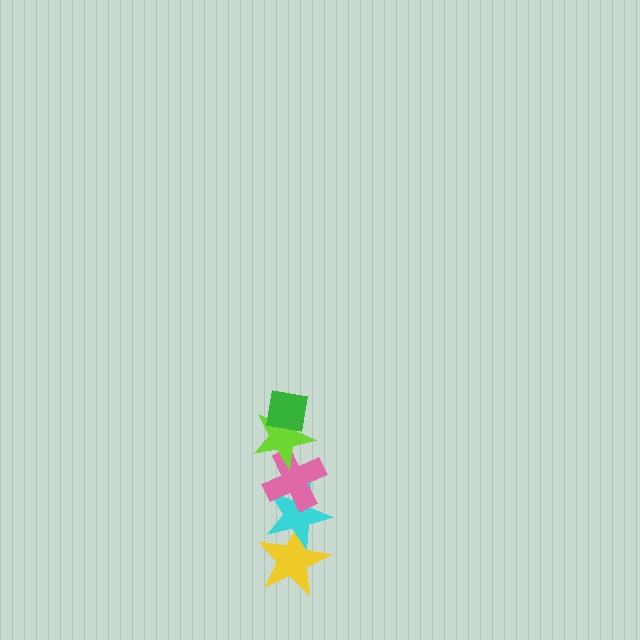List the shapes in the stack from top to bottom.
From top to bottom: the green square, the lime star, the pink cross, the cyan star, the yellow star.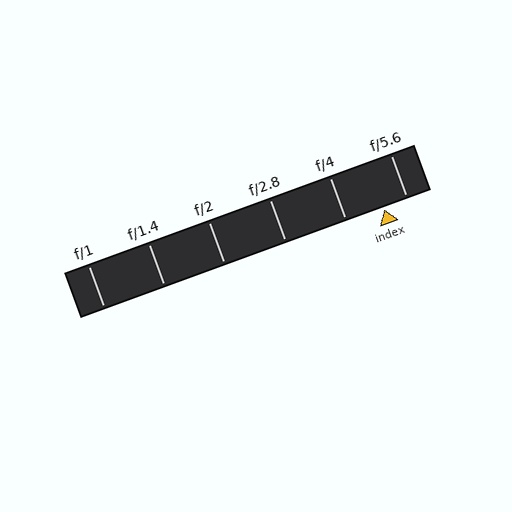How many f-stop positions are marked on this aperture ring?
There are 6 f-stop positions marked.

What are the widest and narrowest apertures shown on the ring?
The widest aperture shown is f/1 and the narrowest is f/5.6.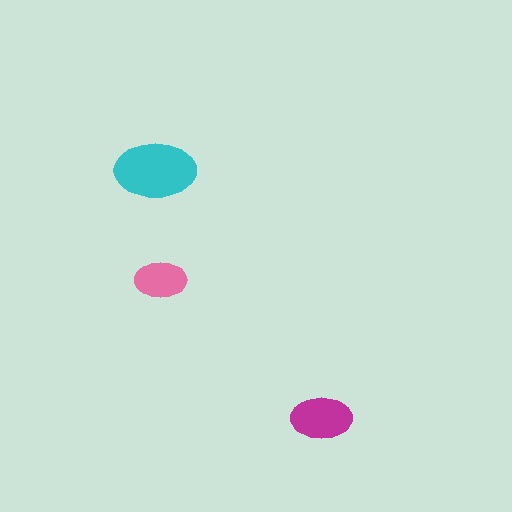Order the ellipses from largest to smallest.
the cyan one, the magenta one, the pink one.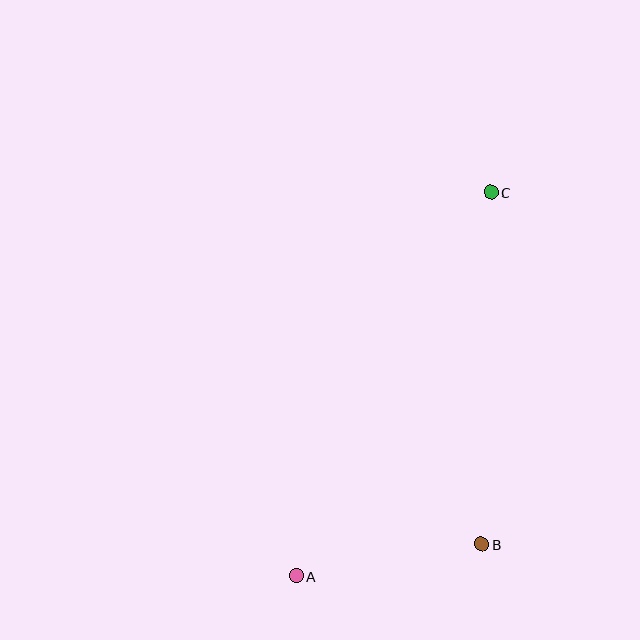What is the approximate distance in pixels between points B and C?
The distance between B and C is approximately 352 pixels.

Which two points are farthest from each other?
Points A and C are farthest from each other.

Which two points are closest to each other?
Points A and B are closest to each other.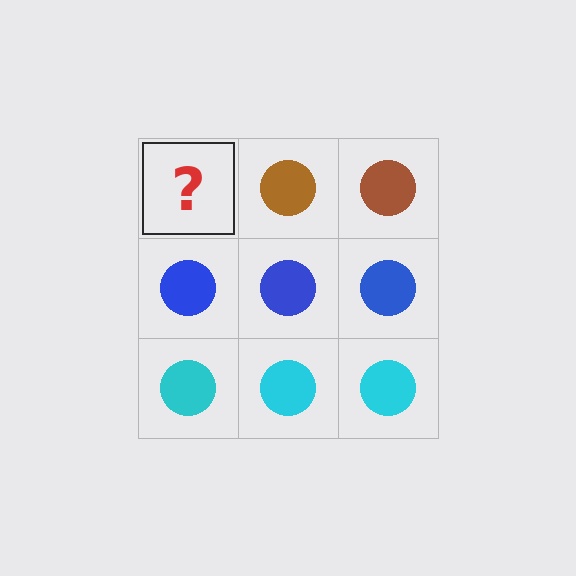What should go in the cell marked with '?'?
The missing cell should contain a brown circle.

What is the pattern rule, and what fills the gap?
The rule is that each row has a consistent color. The gap should be filled with a brown circle.